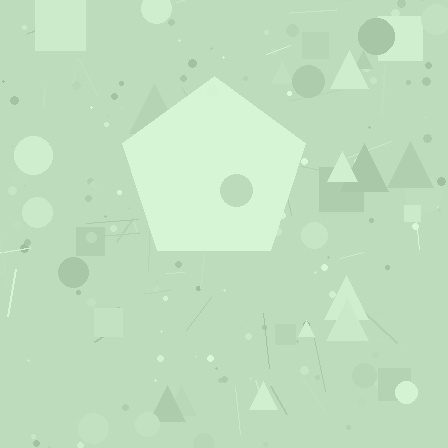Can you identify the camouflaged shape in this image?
The camouflaged shape is a pentagon.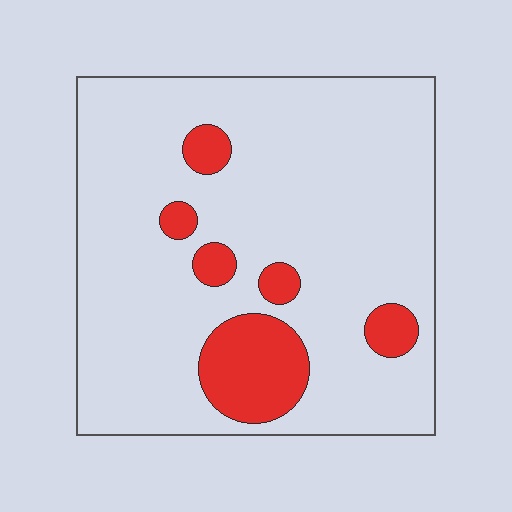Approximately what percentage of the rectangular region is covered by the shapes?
Approximately 15%.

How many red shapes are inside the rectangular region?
6.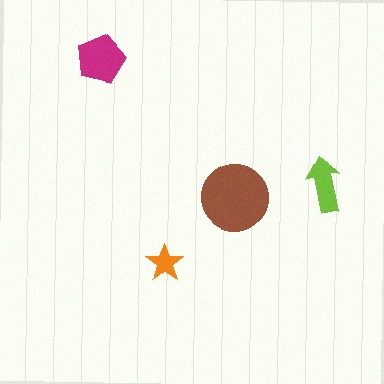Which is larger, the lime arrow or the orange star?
The lime arrow.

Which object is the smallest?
The orange star.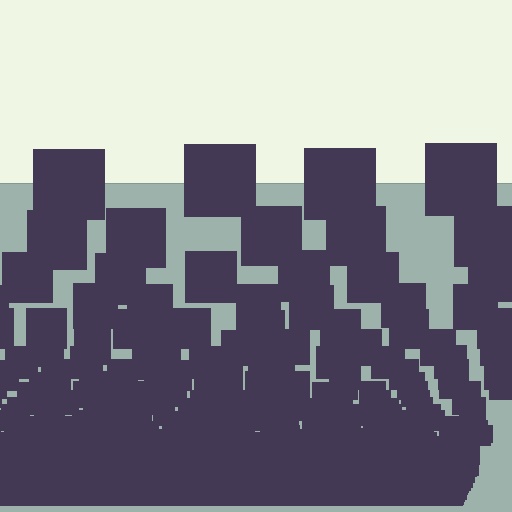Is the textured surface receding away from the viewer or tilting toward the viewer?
The surface appears to tilt toward the viewer. Texture elements get larger and sparser toward the top.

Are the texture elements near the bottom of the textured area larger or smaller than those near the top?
Smaller. The gradient is inverted — elements near the bottom are smaller and denser.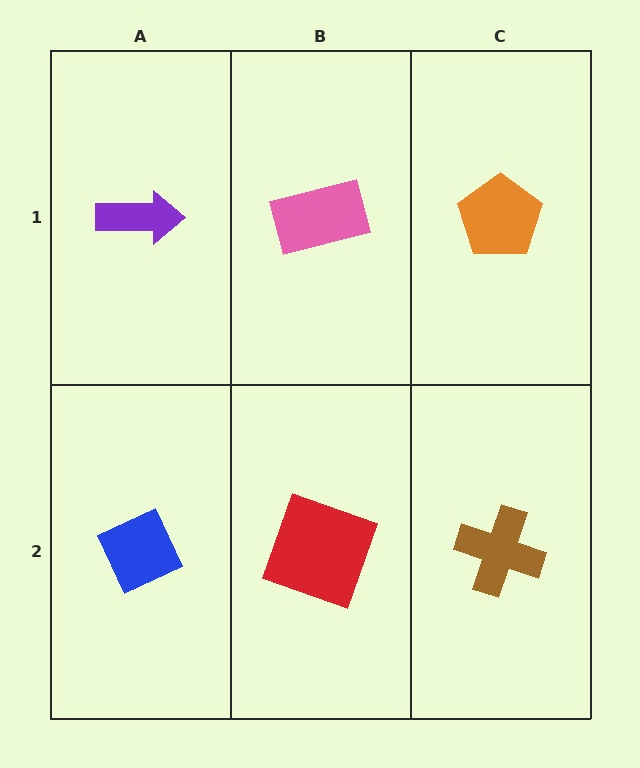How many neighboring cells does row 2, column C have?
2.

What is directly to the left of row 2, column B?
A blue diamond.